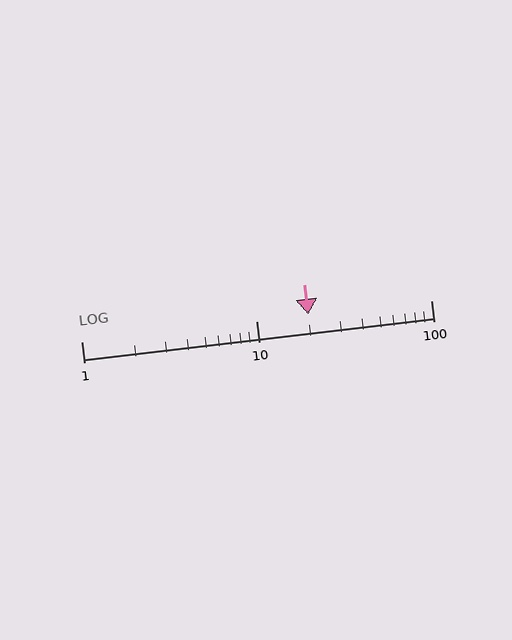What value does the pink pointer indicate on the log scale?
The pointer indicates approximately 20.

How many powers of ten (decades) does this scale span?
The scale spans 2 decades, from 1 to 100.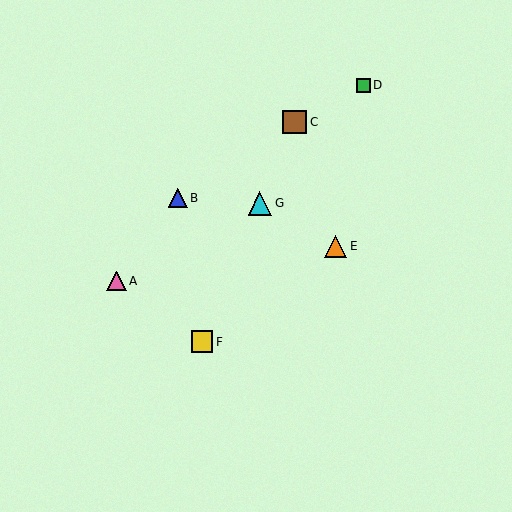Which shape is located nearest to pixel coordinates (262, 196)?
The cyan triangle (labeled G) at (260, 203) is nearest to that location.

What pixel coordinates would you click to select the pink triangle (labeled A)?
Click at (117, 281) to select the pink triangle A.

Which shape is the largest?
The brown square (labeled C) is the largest.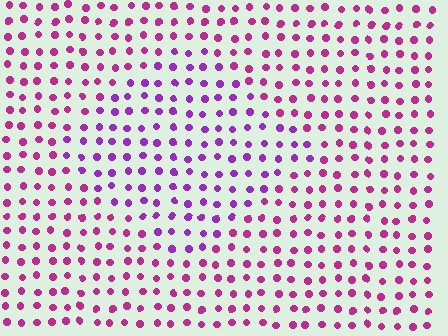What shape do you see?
I see a diamond.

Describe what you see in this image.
The image is filled with small magenta elements in a uniform arrangement. A diamond-shaped region is visible where the elements are tinted to a slightly different hue, forming a subtle color boundary.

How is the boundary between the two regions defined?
The boundary is defined purely by a slight shift in hue (about 34 degrees). Spacing, size, and orientation are identical on both sides.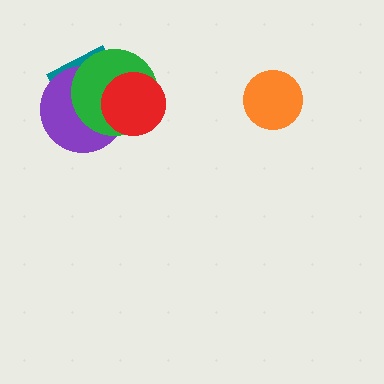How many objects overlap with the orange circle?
0 objects overlap with the orange circle.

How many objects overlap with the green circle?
3 objects overlap with the green circle.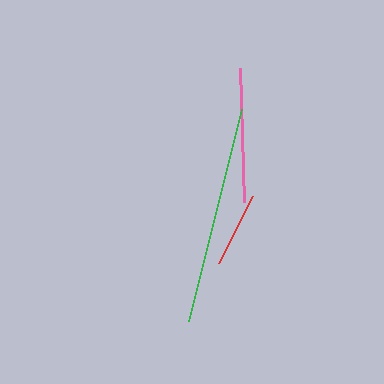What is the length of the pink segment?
The pink segment is approximately 134 pixels long.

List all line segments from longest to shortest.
From longest to shortest: green, pink, red.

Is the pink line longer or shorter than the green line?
The green line is longer than the pink line.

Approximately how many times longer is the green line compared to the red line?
The green line is approximately 2.9 times the length of the red line.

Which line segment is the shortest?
The red line is the shortest at approximately 76 pixels.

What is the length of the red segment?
The red segment is approximately 76 pixels long.